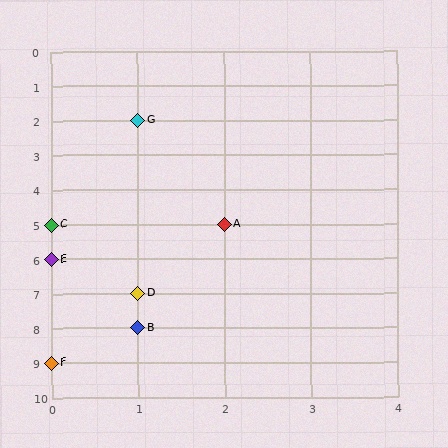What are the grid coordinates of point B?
Point B is at grid coordinates (1, 8).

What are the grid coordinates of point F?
Point F is at grid coordinates (0, 9).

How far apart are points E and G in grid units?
Points E and G are 1 column and 4 rows apart (about 4.1 grid units diagonally).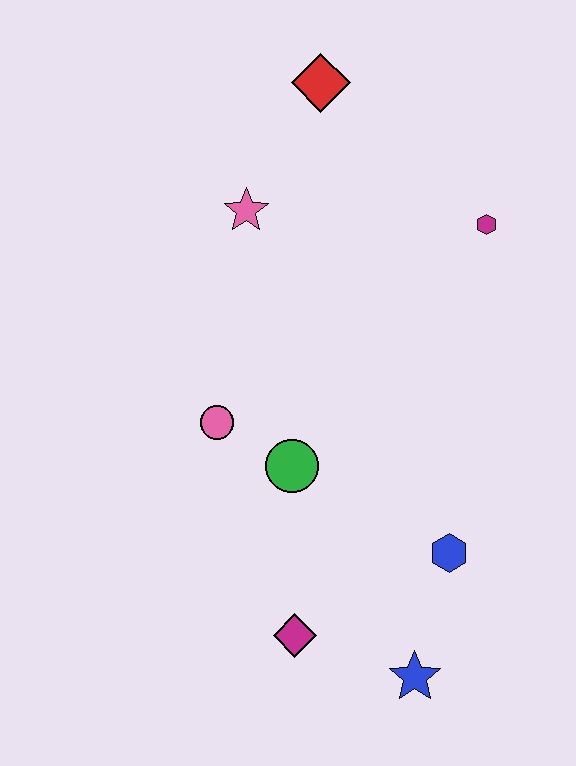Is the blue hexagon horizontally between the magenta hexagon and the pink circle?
Yes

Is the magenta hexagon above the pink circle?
Yes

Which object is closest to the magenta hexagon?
The red diamond is closest to the magenta hexagon.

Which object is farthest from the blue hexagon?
The red diamond is farthest from the blue hexagon.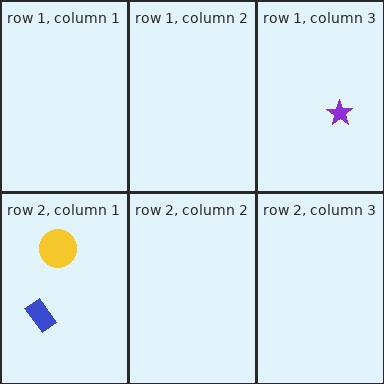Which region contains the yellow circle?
The row 2, column 1 region.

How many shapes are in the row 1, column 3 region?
1.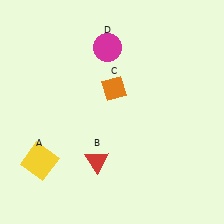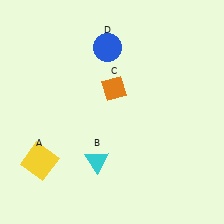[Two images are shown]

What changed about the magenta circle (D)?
In Image 1, D is magenta. In Image 2, it changed to blue.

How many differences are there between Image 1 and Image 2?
There are 2 differences between the two images.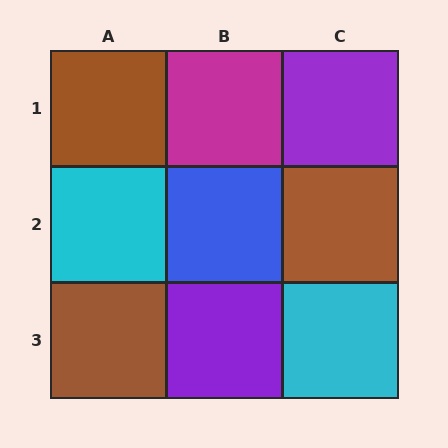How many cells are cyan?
2 cells are cyan.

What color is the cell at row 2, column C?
Brown.